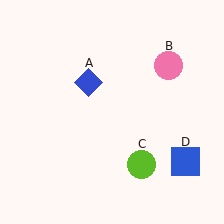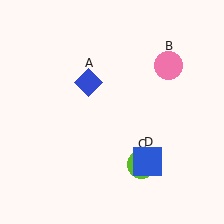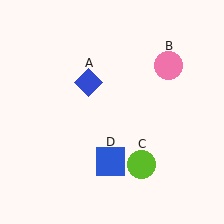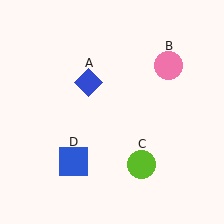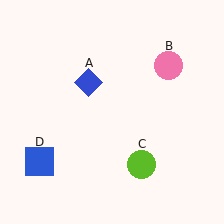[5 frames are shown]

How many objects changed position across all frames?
1 object changed position: blue square (object D).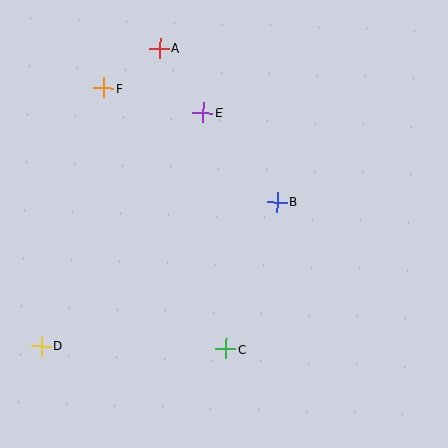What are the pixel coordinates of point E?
Point E is at (203, 112).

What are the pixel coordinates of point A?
Point A is at (160, 48).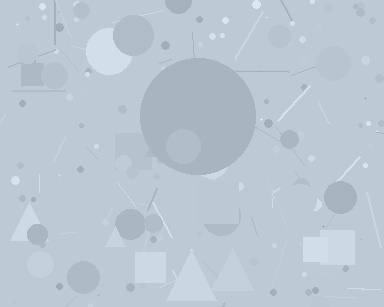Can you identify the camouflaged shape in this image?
The camouflaged shape is a circle.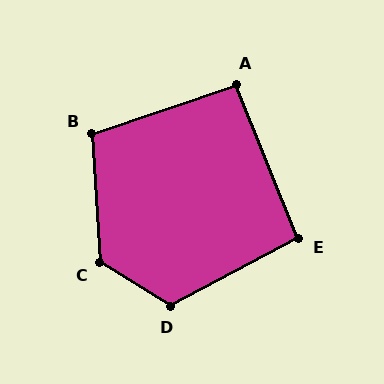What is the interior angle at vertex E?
Approximately 96 degrees (obtuse).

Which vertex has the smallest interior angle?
A, at approximately 93 degrees.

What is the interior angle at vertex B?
Approximately 105 degrees (obtuse).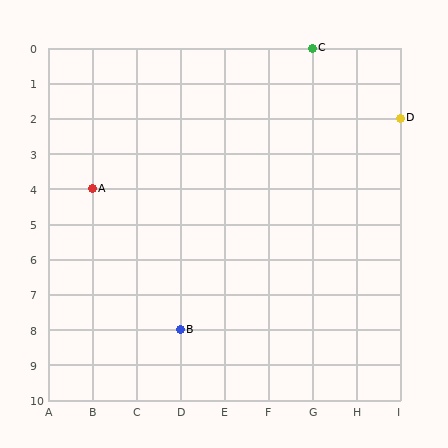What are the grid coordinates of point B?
Point B is at grid coordinates (D, 8).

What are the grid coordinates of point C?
Point C is at grid coordinates (G, 0).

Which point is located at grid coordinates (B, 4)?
Point A is at (B, 4).